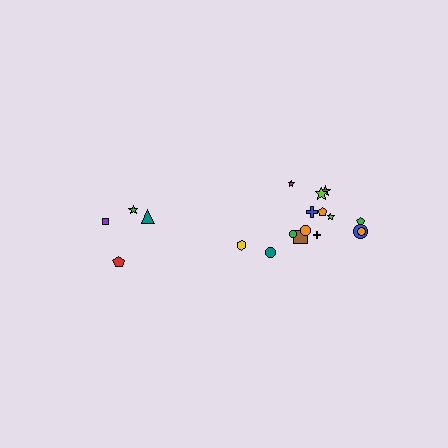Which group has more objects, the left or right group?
The right group.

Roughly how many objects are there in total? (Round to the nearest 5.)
Roughly 20 objects in total.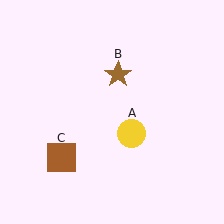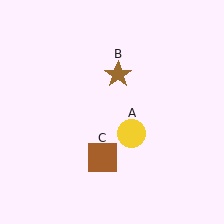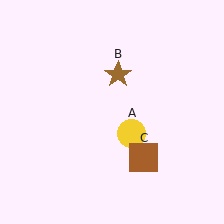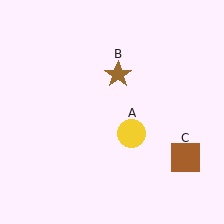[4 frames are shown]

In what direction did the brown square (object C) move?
The brown square (object C) moved right.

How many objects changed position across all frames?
1 object changed position: brown square (object C).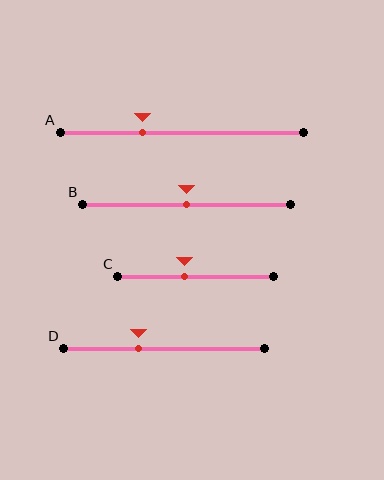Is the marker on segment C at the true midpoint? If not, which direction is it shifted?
No, the marker on segment C is shifted to the left by about 7% of the segment length.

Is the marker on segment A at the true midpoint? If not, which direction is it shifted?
No, the marker on segment A is shifted to the left by about 16% of the segment length.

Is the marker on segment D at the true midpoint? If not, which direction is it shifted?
No, the marker on segment D is shifted to the left by about 13% of the segment length.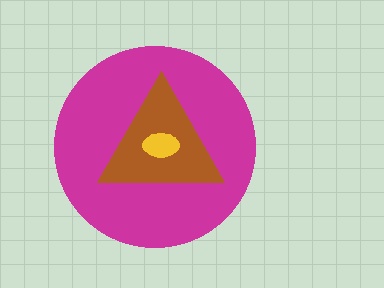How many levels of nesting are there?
3.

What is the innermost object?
The yellow ellipse.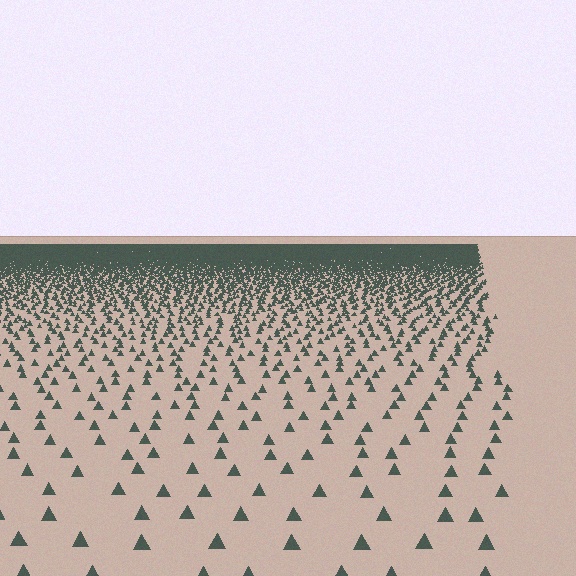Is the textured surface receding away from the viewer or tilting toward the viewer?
The surface is receding away from the viewer. Texture elements get smaller and denser toward the top.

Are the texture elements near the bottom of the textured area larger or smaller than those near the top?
Larger. Near the bottom, elements are closer to the viewer and appear at a bigger on-screen size.